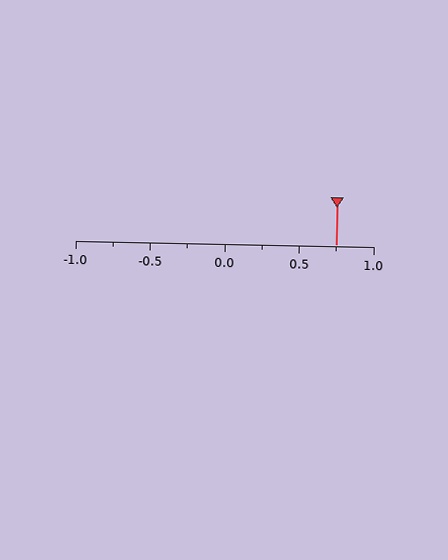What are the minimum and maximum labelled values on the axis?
The axis runs from -1.0 to 1.0.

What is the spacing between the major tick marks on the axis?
The major ticks are spaced 0.5 apart.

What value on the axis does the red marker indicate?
The marker indicates approximately 0.75.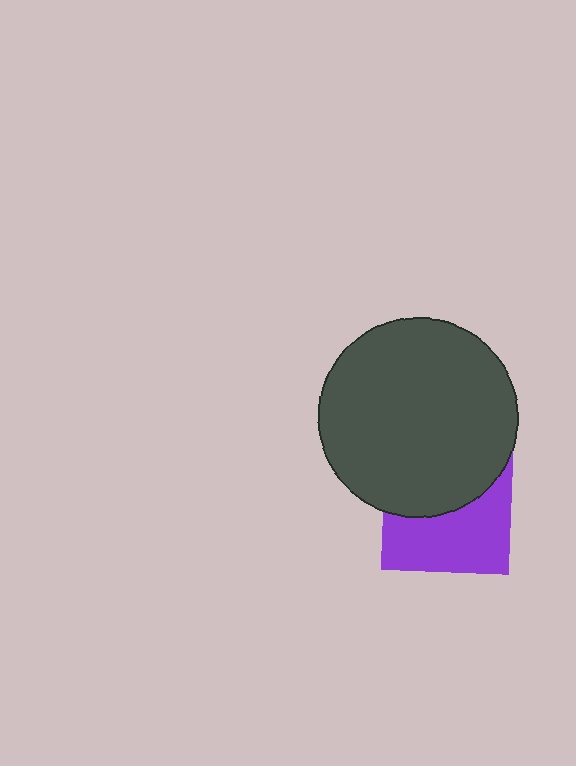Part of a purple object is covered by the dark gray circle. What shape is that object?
It is a square.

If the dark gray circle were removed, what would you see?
You would see the complete purple square.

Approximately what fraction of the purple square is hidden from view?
Roughly 48% of the purple square is hidden behind the dark gray circle.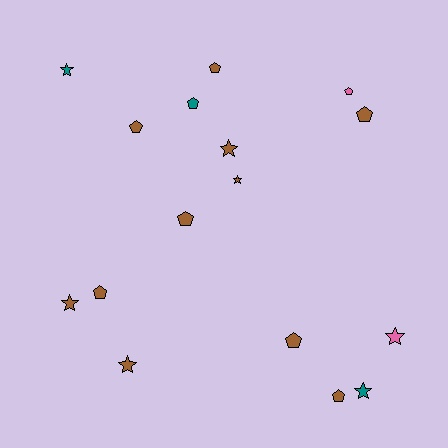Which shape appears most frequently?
Pentagon, with 9 objects.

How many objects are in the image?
There are 16 objects.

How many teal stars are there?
There are 2 teal stars.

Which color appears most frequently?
Brown, with 11 objects.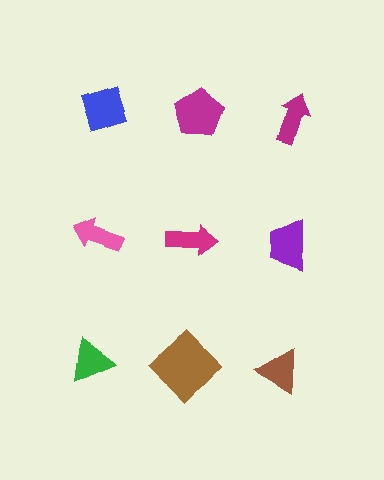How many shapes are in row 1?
3 shapes.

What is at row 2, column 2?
A magenta arrow.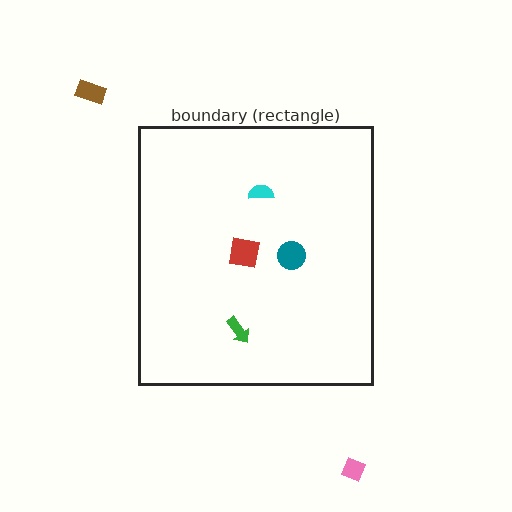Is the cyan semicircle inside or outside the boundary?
Inside.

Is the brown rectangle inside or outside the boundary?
Outside.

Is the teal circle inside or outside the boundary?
Inside.